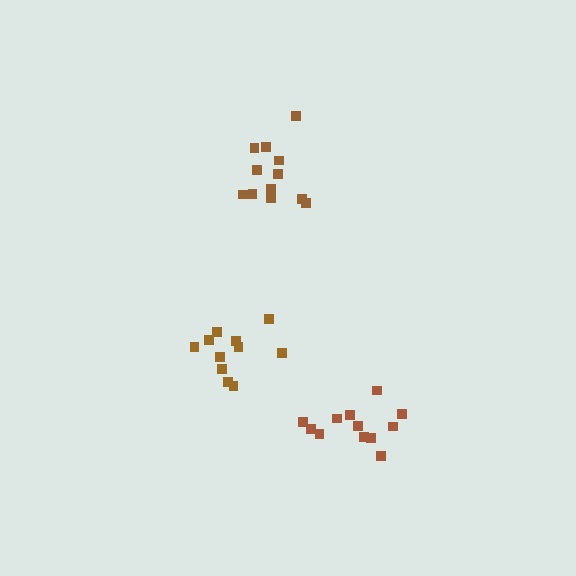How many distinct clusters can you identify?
There are 3 distinct clusters.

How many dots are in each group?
Group 1: 12 dots, Group 2: 12 dots, Group 3: 11 dots (35 total).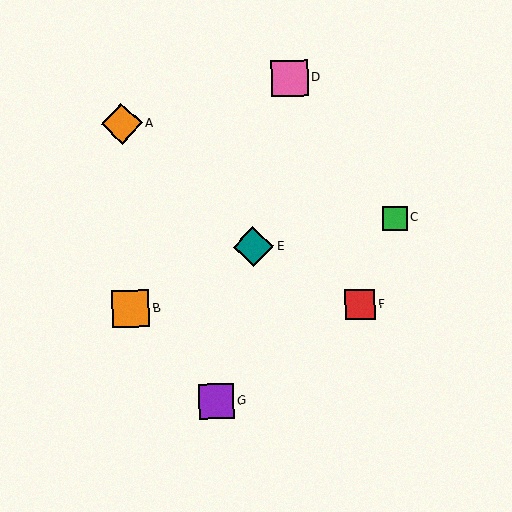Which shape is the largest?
The orange diamond (labeled A) is the largest.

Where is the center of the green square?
The center of the green square is at (395, 218).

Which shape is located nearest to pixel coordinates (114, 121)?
The orange diamond (labeled A) at (122, 124) is nearest to that location.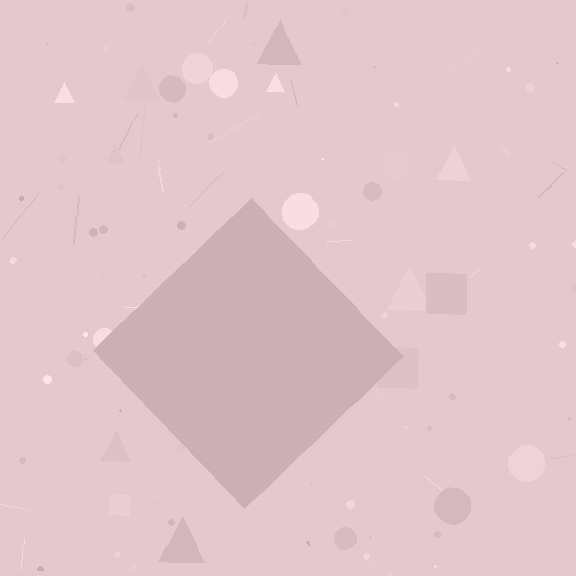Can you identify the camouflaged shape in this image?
The camouflaged shape is a diamond.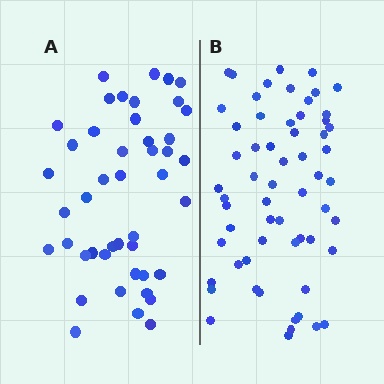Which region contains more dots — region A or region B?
Region B (the right region) has more dots.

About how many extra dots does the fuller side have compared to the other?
Region B has approximately 15 more dots than region A.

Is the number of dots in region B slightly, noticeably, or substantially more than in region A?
Region B has noticeably more, but not dramatically so. The ratio is roughly 1.3 to 1.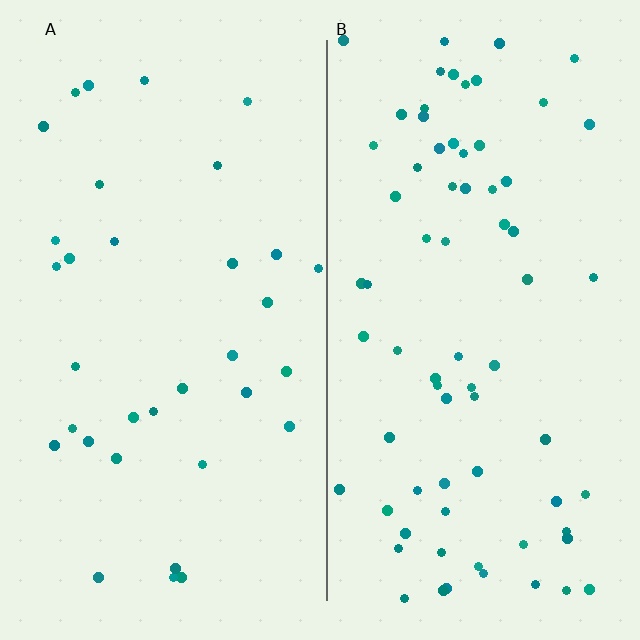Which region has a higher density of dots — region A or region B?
B (the right).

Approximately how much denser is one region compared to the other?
Approximately 2.1× — region B over region A.